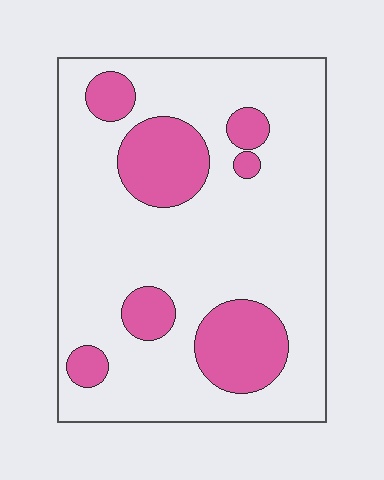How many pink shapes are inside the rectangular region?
7.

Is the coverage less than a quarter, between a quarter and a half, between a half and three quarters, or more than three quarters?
Less than a quarter.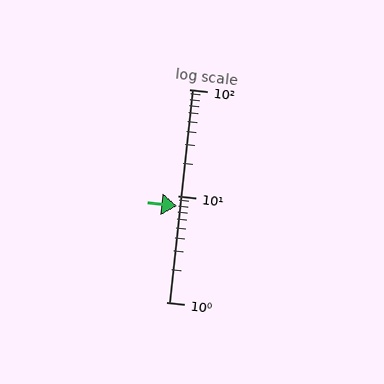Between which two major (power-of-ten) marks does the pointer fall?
The pointer is between 1 and 10.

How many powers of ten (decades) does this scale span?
The scale spans 2 decades, from 1 to 100.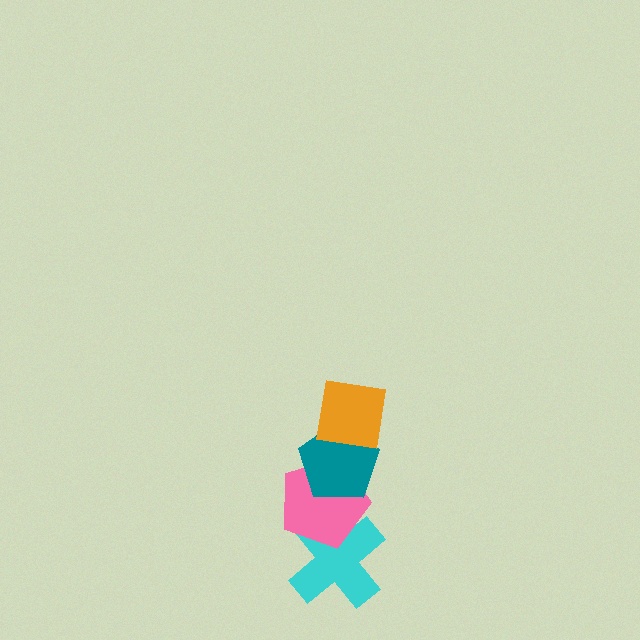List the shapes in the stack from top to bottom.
From top to bottom: the orange square, the teal pentagon, the pink pentagon, the cyan cross.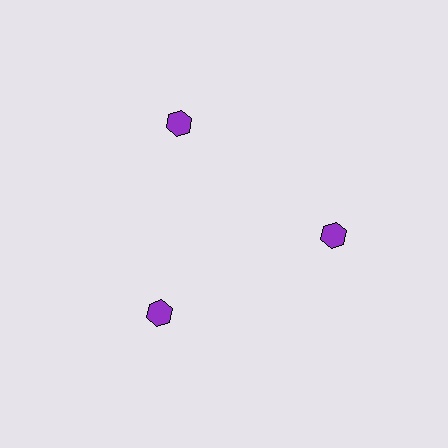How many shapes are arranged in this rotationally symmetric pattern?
There are 3 shapes, arranged in 3 groups of 1.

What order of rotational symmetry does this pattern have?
This pattern has 3-fold rotational symmetry.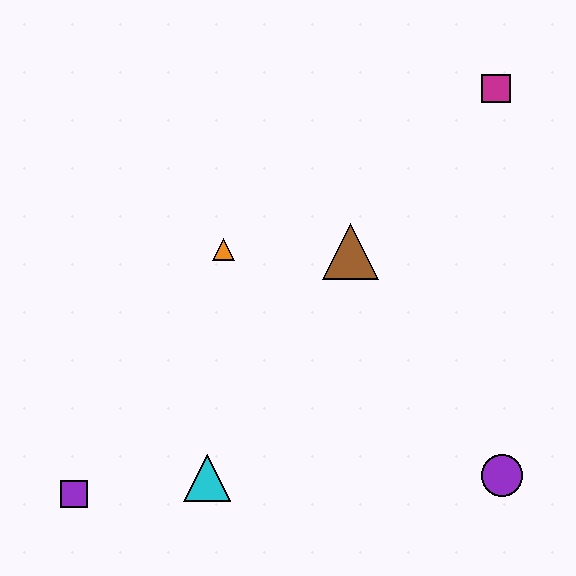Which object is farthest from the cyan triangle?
The magenta square is farthest from the cyan triangle.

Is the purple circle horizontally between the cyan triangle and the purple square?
No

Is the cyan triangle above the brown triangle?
No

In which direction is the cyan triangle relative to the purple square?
The cyan triangle is to the right of the purple square.